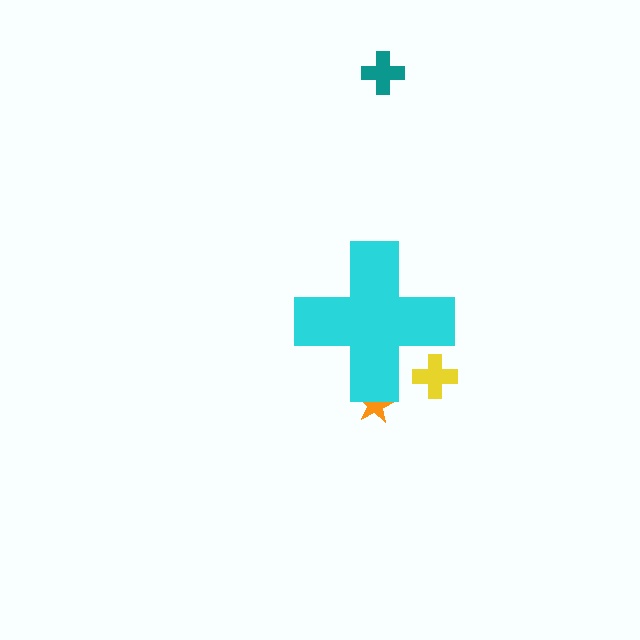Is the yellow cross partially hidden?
Yes, the yellow cross is partially hidden behind the cyan cross.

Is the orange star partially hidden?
Yes, the orange star is partially hidden behind the cyan cross.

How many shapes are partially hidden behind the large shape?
2 shapes are partially hidden.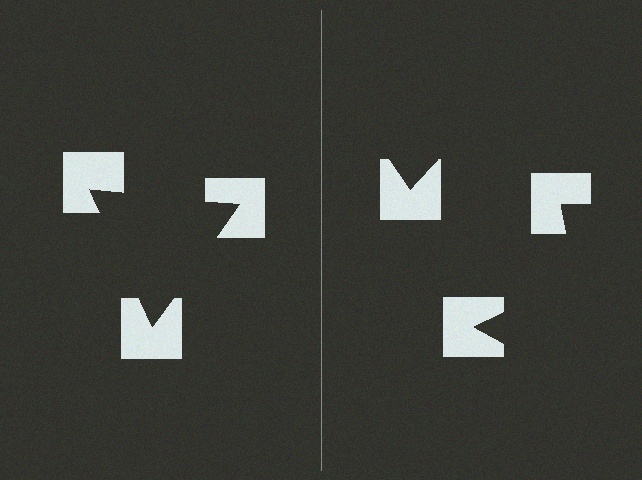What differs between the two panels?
The notched squares are positioned identically on both sides; only the wedge orientations differ. On the left they align to a triangle; on the right they are misaligned.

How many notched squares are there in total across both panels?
6 — 3 on each side.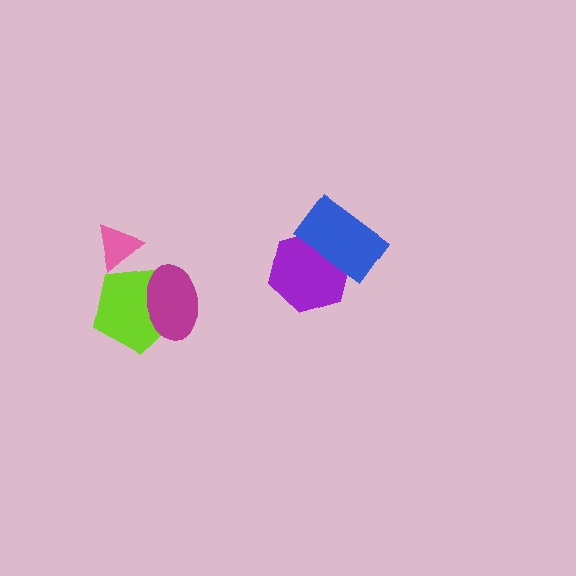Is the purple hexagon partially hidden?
Yes, it is partially covered by another shape.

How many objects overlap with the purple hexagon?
1 object overlaps with the purple hexagon.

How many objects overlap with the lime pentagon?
2 objects overlap with the lime pentagon.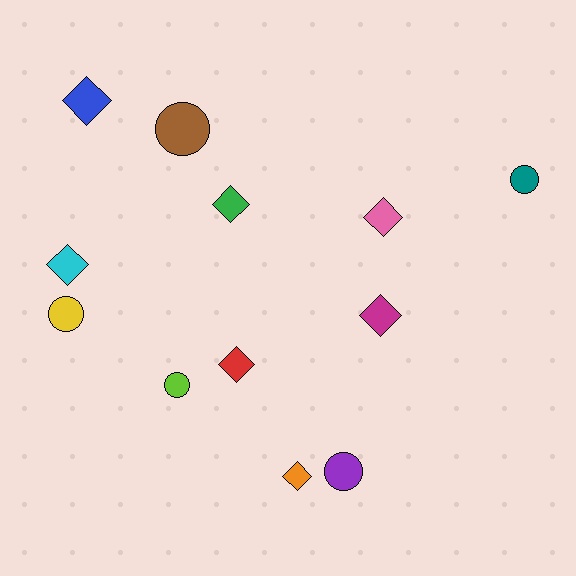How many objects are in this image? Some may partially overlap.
There are 12 objects.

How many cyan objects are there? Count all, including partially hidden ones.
There is 1 cyan object.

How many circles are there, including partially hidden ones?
There are 5 circles.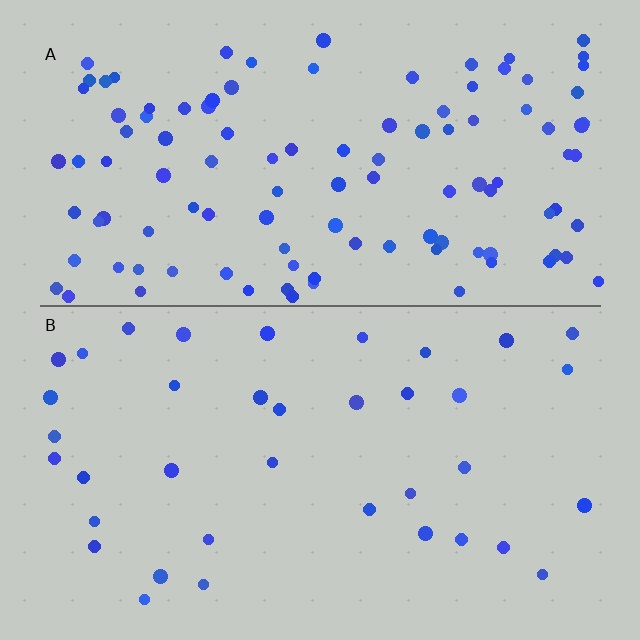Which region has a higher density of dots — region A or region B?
A (the top).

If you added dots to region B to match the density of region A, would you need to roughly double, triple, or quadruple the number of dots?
Approximately triple.